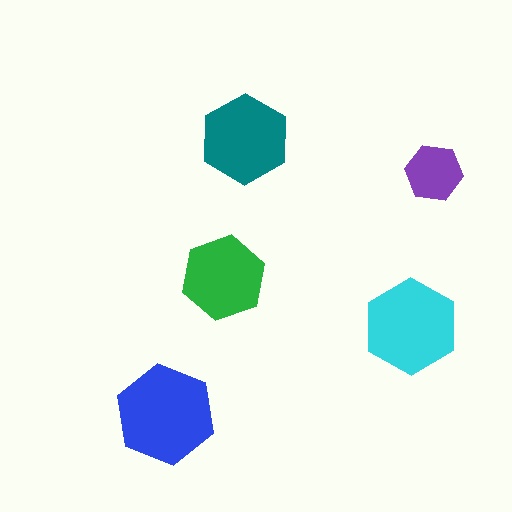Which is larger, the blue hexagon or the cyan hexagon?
The blue one.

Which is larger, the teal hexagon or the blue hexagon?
The blue one.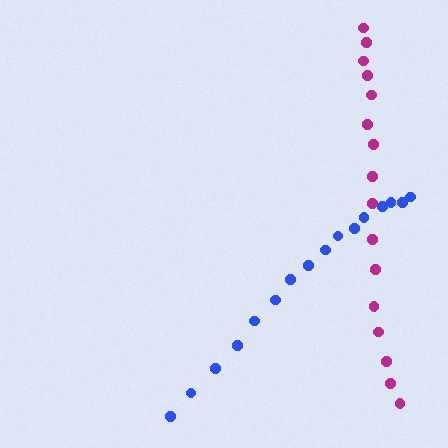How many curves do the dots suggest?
There are 2 distinct paths.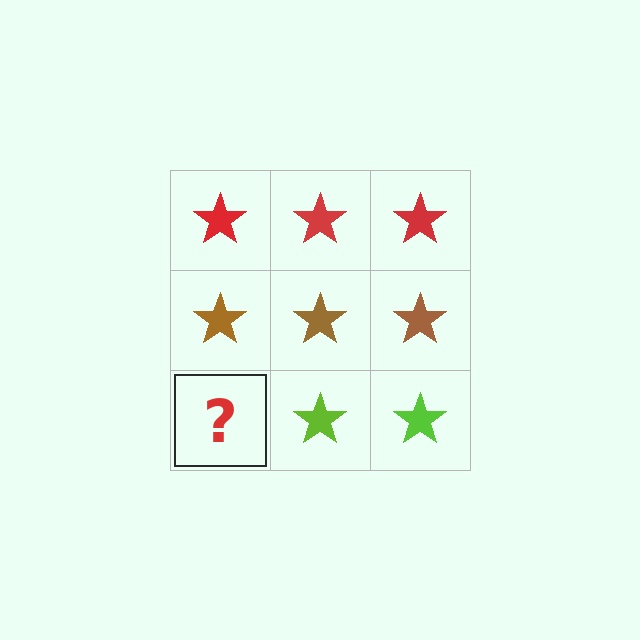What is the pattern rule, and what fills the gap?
The rule is that each row has a consistent color. The gap should be filled with a lime star.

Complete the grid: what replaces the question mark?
The question mark should be replaced with a lime star.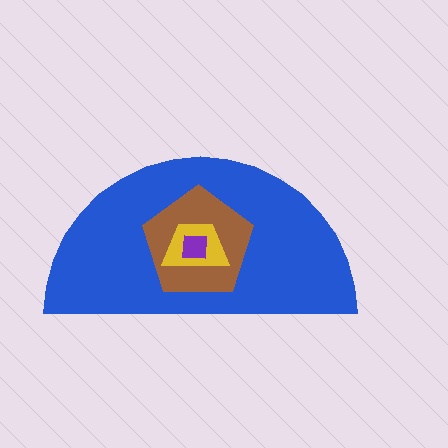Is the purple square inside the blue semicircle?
Yes.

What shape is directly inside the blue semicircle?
The brown pentagon.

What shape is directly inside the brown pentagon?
The yellow trapezoid.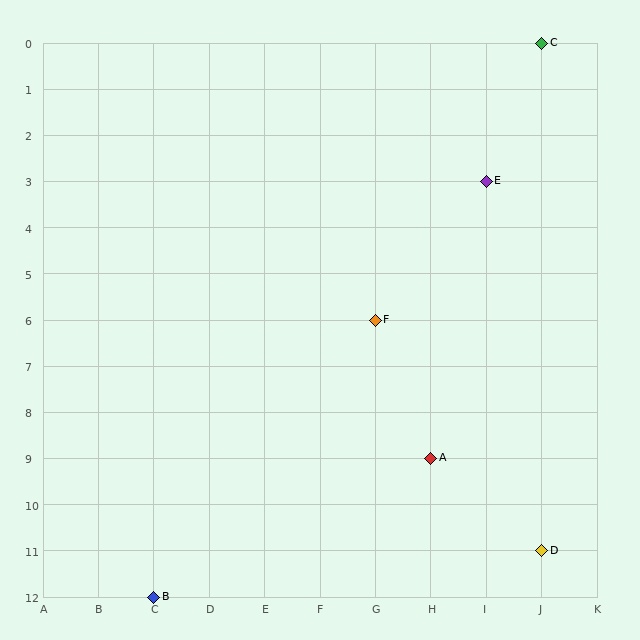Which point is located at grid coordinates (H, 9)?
Point A is at (H, 9).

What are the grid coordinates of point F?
Point F is at grid coordinates (G, 6).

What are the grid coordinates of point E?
Point E is at grid coordinates (I, 3).